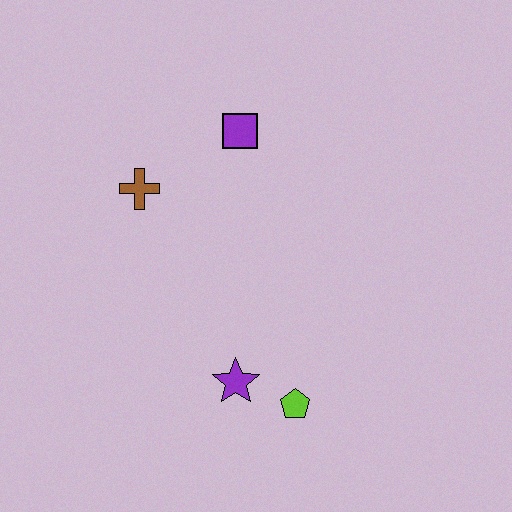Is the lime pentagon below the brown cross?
Yes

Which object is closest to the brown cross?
The purple square is closest to the brown cross.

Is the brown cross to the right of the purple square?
No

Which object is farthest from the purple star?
The purple square is farthest from the purple star.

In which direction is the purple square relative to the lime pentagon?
The purple square is above the lime pentagon.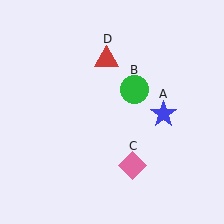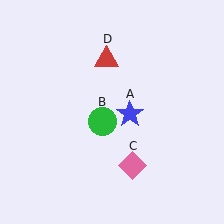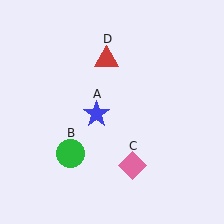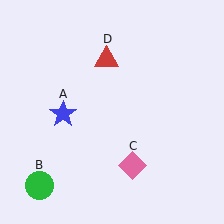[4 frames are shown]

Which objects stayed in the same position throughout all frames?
Pink diamond (object C) and red triangle (object D) remained stationary.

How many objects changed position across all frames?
2 objects changed position: blue star (object A), green circle (object B).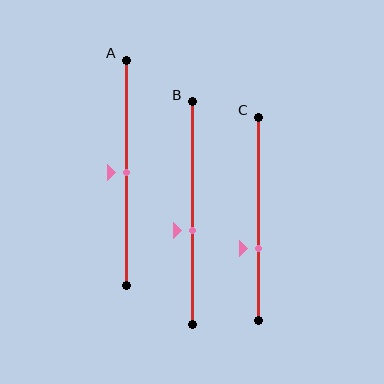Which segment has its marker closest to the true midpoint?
Segment A has its marker closest to the true midpoint.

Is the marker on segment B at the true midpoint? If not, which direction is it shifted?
No, the marker on segment B is shifted downward by about 8% of the segment length.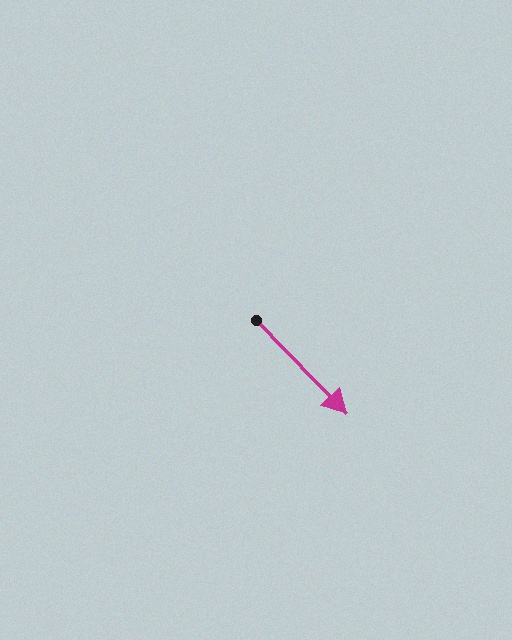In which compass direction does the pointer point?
Southeast.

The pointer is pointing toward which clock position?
Roughly 5 o'clock.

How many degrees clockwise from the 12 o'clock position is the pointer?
Approximately 136 degrees.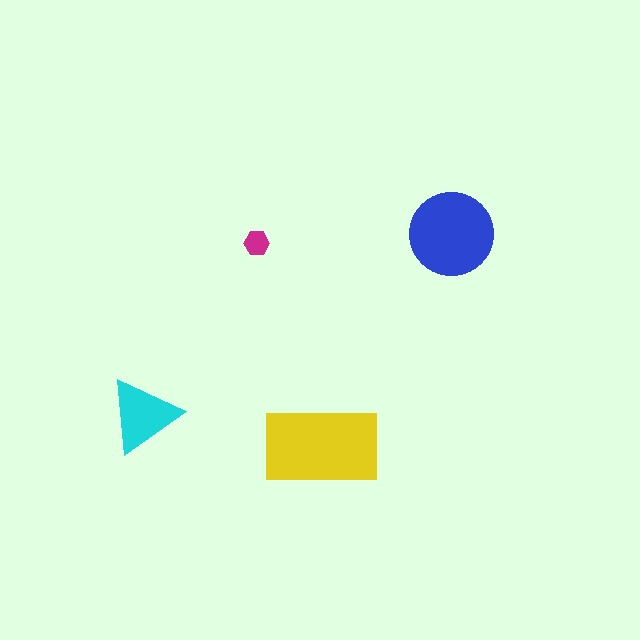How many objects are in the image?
There are 4 objects in the image.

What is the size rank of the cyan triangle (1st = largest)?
3rd.